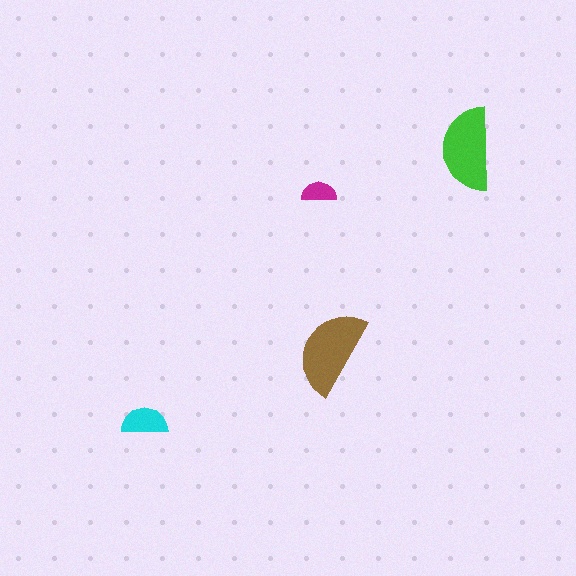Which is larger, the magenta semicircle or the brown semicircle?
The brown one.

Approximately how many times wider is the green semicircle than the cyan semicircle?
About 2 times wider.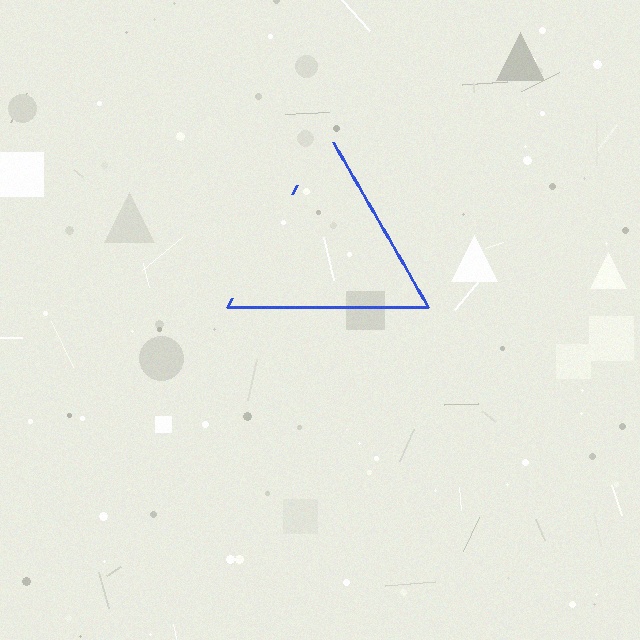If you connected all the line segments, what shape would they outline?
They would outline a triangle.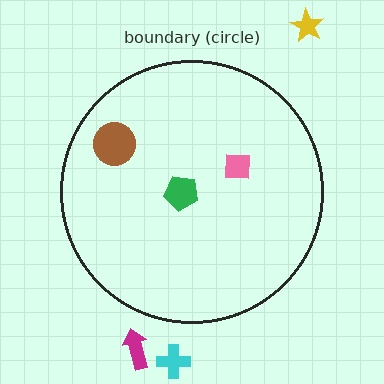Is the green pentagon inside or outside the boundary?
Inside.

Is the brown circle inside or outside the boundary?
Inside.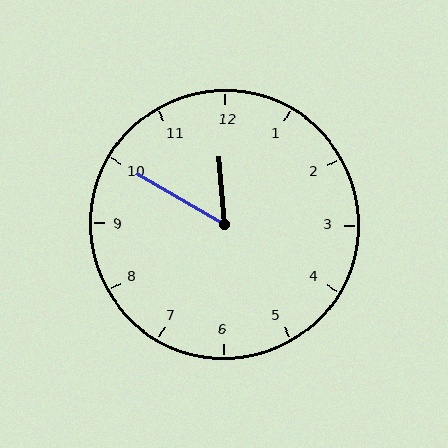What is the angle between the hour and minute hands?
Approximately 55 degrees.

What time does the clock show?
11:50.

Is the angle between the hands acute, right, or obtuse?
It is acute.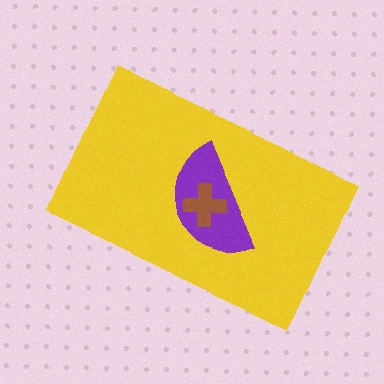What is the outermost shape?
The yellow rectangle.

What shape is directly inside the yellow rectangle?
The purple semicircle.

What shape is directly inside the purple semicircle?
The brown cross.